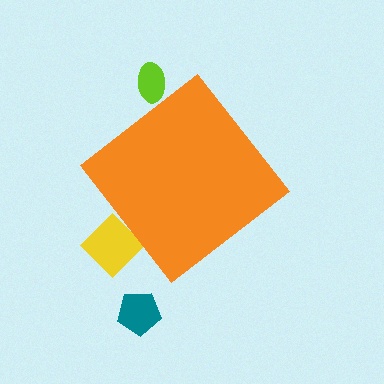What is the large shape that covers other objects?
An orange diamond.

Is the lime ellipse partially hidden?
Yes, the lime ellipse is partially hidden behind the orange diamond.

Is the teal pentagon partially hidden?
No, the teal pentagon is fully visible.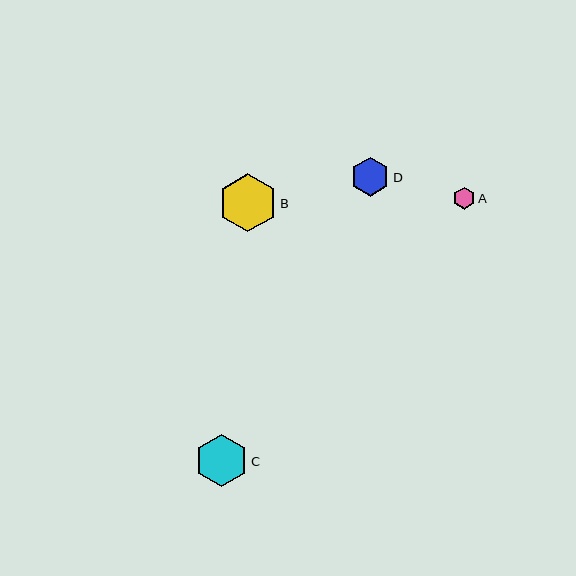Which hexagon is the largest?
Hexagon B is the largest with a size of approximately 58 pixels.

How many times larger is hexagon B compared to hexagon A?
Hexagon B is approximately 2.6 times the size of hexagon A.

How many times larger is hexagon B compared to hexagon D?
Hexagon B is approximately 1.5 times the size of hexagon D.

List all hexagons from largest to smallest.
From largest to smallest: B, C, D, A.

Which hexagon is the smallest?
Hexagon A is the smallest with a size of approximately 22 pixels.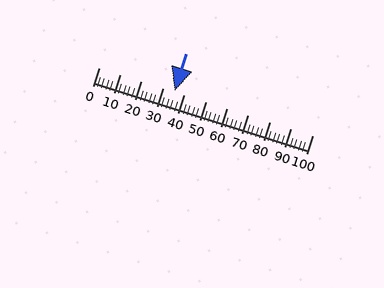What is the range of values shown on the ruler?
The ruler shows values from 0 to 100.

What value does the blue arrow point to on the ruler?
The blue arrow points to approximately 36.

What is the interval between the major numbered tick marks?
The major tick marks are spaced 10 units apart.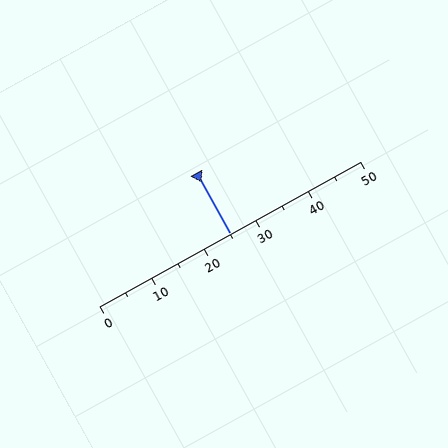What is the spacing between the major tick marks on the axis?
The major ticks are spaced 10 apart.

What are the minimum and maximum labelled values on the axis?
The axis runs from 0 to 50.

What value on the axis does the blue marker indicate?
The marker indicates approximately 25.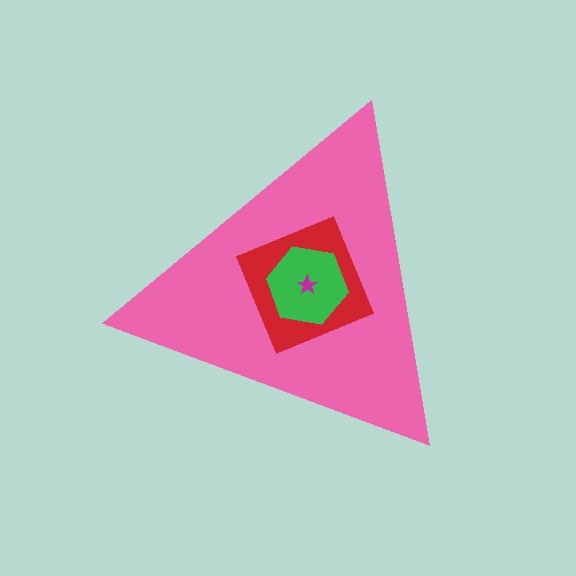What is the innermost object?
The magenta star.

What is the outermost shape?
The pink triangle.